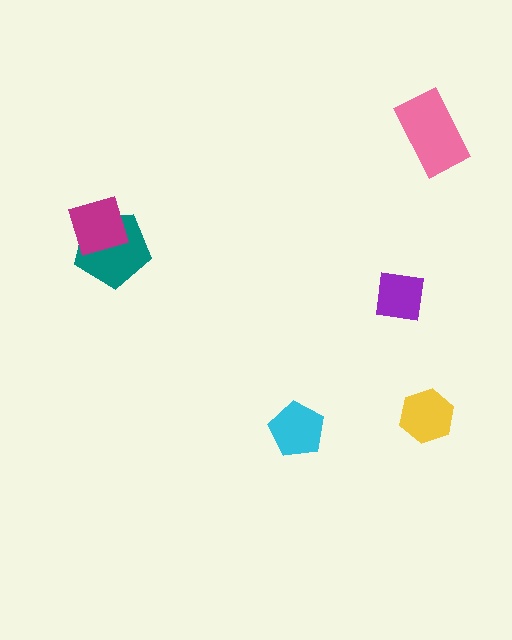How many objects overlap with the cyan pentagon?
0 objects overlap with the cyan pentagon.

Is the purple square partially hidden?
No, no other shape covers it.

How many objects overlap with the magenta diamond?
1 object overlaps with the magenta diamond.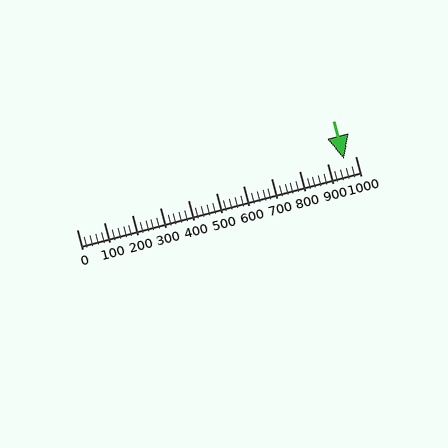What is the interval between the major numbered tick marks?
The major tick marks are spaced 100 units apart.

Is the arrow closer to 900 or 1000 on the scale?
The arrow is closer to 1000.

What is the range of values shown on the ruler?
The ruler shows values from 0 to 1000.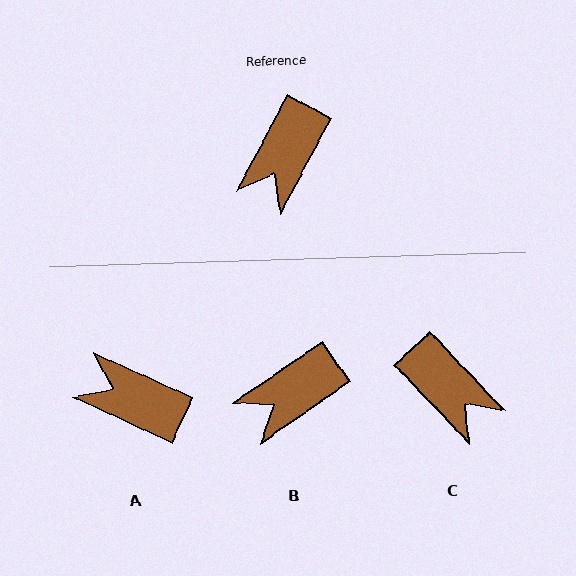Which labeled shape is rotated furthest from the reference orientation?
A, about 86 degrees away.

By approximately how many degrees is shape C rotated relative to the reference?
Approximately 72 degrees counter-clockwise.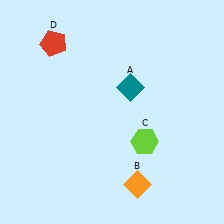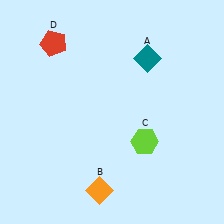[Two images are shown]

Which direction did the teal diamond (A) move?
The teal diamond (A) moved up.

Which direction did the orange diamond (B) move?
The orange diamond (B) moved left.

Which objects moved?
The objects that moved are: the teal diamond (A), the orange diamond (B).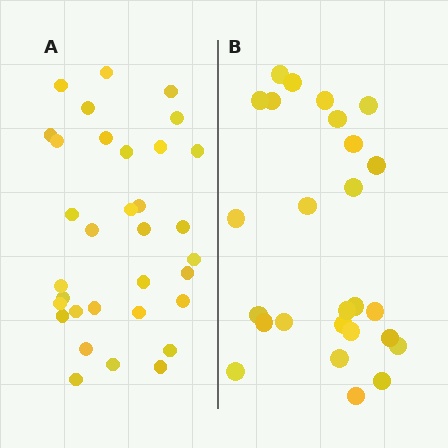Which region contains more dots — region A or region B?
Region A (the left region) has more dots.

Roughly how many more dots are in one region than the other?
Region A has roughly 8 or so more dots than region B.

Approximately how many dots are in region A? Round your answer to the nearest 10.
About 30 dots. (The exact count is 33, which rounds to 30.)